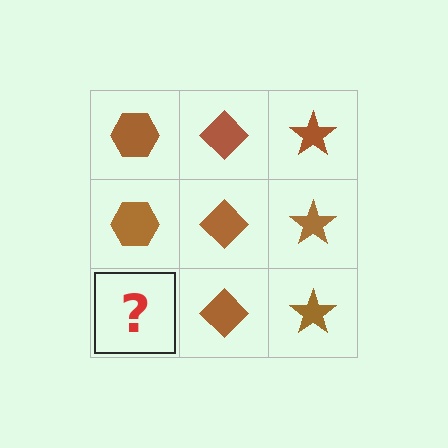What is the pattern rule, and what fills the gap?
The rule is that each column has a consistent shape. The gap should be filled with a brown hexagon.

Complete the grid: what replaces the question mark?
The question mark should be replaced with a brown hexagon.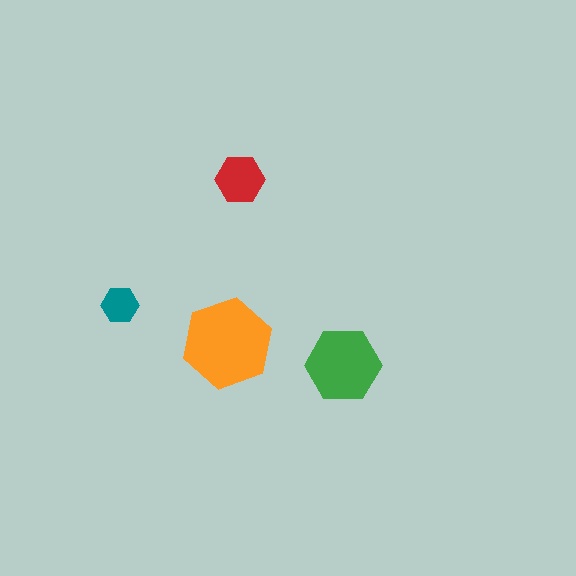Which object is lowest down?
The green hexagon is bottommost.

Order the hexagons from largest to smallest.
the orange one, the green one, the red one, the teal one.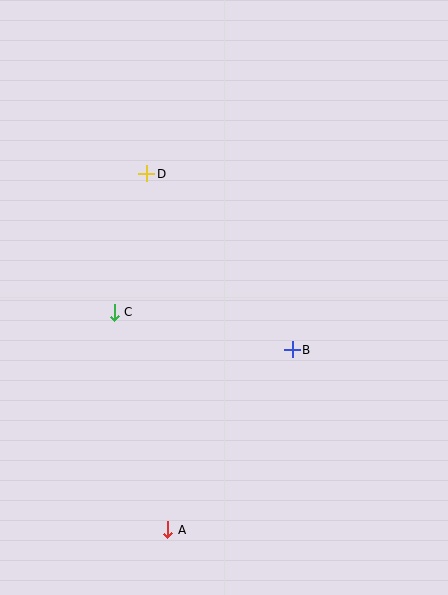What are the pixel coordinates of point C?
Point C is at (114, 312).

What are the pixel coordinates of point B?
Point B is at (292, 350).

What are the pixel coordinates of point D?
Point D is at (146, 174).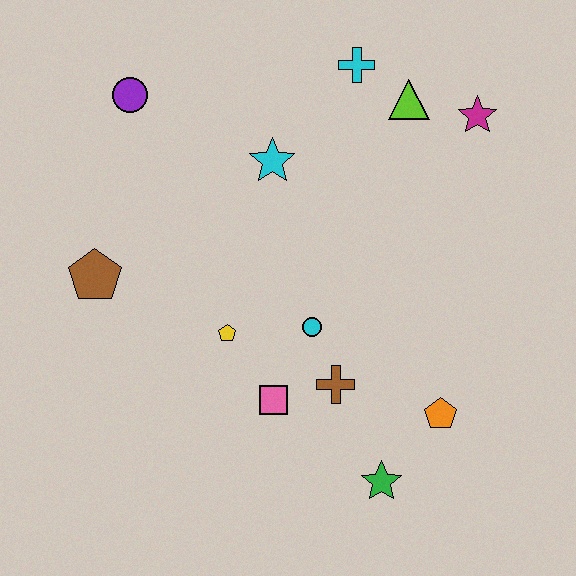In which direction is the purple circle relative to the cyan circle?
The purple circle is above the cyan circle.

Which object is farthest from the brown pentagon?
The magenta star is farthest from the brown pentagon.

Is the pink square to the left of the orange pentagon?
Yes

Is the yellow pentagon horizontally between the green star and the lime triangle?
No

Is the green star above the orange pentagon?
No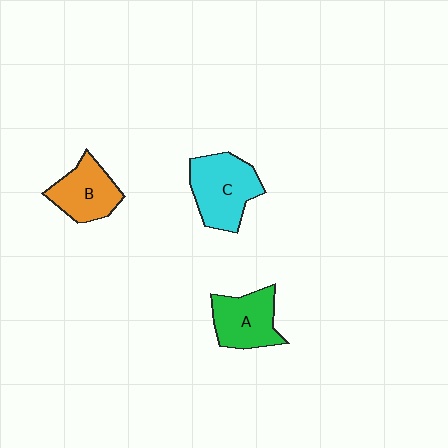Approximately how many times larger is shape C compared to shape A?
Approximately 1.2 times.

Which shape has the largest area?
Shape C (cyan).